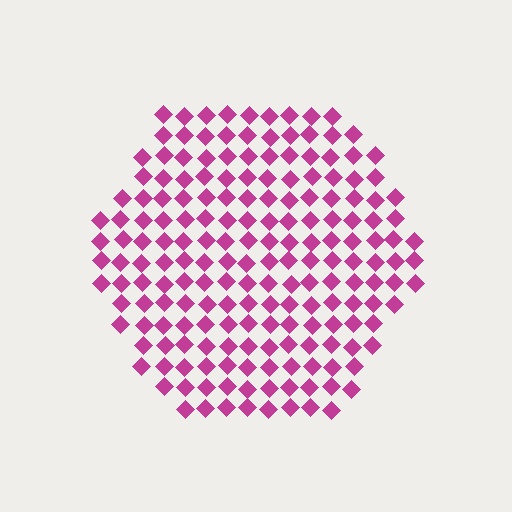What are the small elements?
The small elements are diamonds.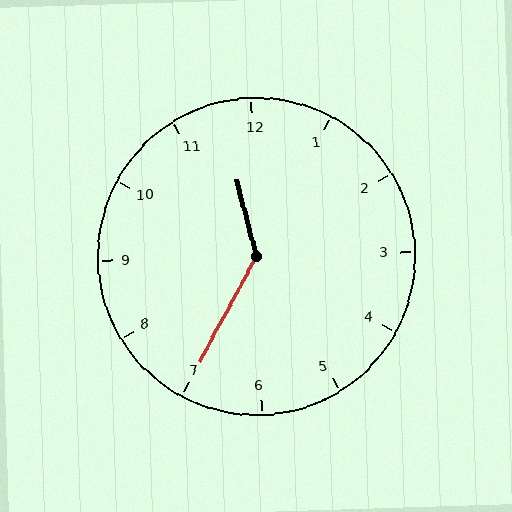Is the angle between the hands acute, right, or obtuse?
It is obtuse.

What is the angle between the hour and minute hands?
Approximately 138 degrees.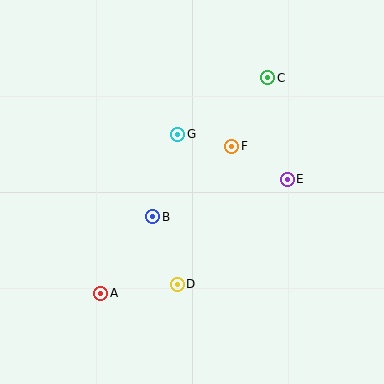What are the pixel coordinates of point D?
Point D is at (177, 284).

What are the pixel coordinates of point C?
Point C is at (268, 78).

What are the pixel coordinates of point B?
Point B is at (153, 217).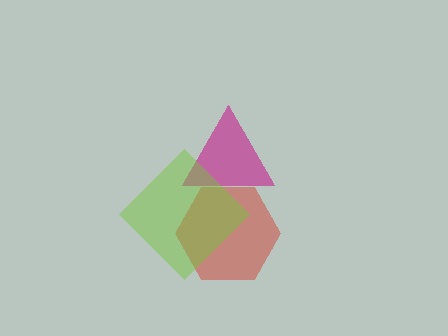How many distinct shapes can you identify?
There are 3 distinct shapes: a red hexagon, a magenta triangle, a lime diamond.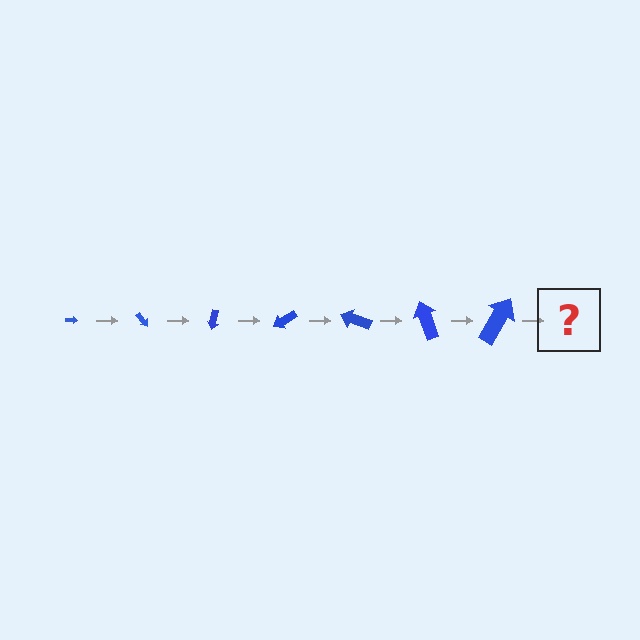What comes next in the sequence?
The next element should be an arrow, larger than the previous one and rotated 350 degrees from the start.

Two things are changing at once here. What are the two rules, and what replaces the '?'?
The two rules are that the arrow grows larger each step and it rotates 50 degrees each step. The '?' should be an arrow, larger than the previous one and rotated 350 degrees from the start.